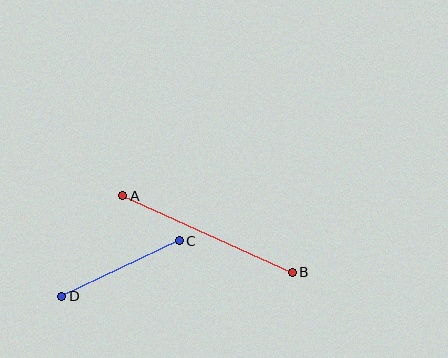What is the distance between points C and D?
The distance is approximately 130 pixels.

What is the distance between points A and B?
The distance is approximately 186 pixels.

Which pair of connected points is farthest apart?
Points A and B are farthest apart.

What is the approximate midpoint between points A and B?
The midpoint is at approximately (208, 234) pixels.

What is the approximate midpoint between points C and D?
The midpoint is at approximately (120, 268) pixels.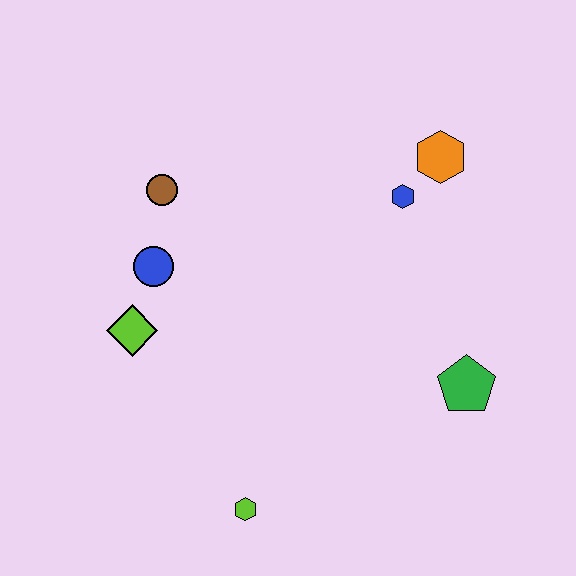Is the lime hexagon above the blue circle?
No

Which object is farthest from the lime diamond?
The orange hexagon is farthest from the lime diamond.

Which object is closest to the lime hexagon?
The lime diamond is closest to the lime hexagon.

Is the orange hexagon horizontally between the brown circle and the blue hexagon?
No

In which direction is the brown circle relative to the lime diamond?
The brown circle is above the lime diamond.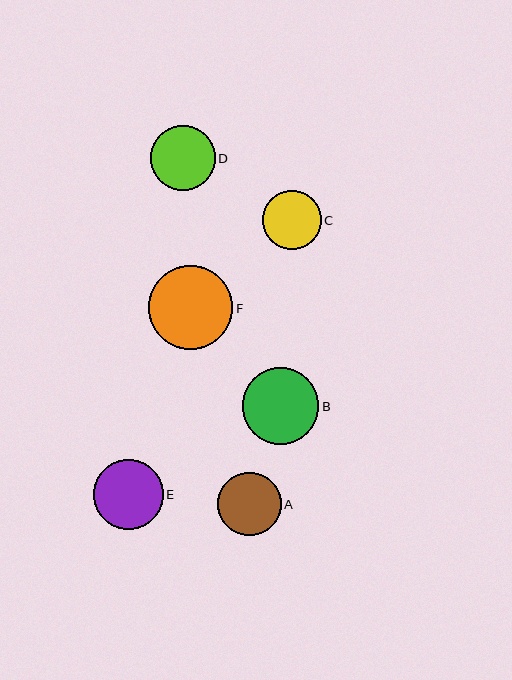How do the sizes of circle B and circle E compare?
Circle B and circle E are approximately the same size.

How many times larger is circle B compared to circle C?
Circle B is approximately 1.3 times the size of circle C.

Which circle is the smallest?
Circle C is the smallest with a size of approximately 59 pixels.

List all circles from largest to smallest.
From largest to smallest: F, B, E, D, A, C.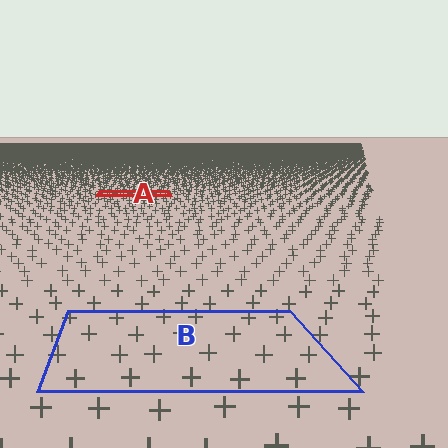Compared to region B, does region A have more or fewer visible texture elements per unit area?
Region A has more texture elements per unit area — they are packed more densely because it is farther away.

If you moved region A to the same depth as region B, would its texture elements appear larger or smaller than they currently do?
They would appear larger. At a closer depth, the same texture elements are projected at a bigger on-screen size.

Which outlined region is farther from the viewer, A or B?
Region A is farther from the viewer — the texture elements inside it appear smaller and more densely packed.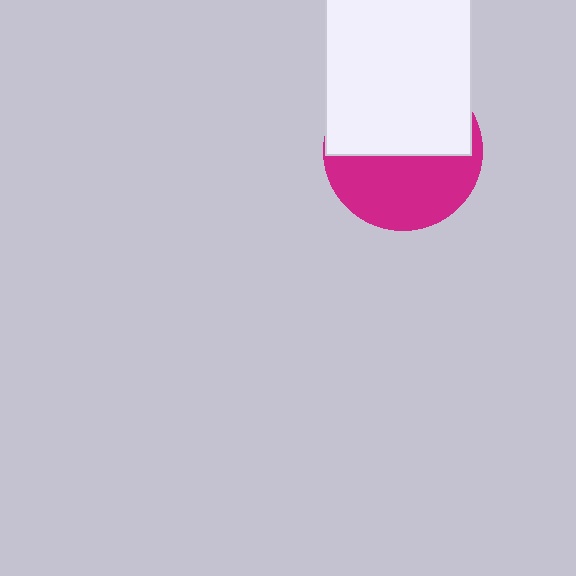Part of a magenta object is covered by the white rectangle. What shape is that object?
It is a circle.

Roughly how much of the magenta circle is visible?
About half of it is visible (roughly 49%).